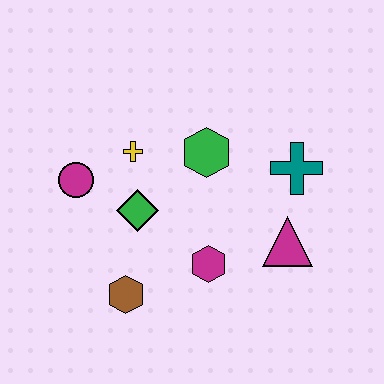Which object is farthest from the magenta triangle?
The magenta circle is farthest from the magenta triangle.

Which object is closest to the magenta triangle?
The teal cross is closest to the magenta triangle.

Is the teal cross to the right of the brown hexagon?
Yes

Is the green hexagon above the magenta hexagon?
Yes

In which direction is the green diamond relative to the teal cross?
The green diamond is to the left of the teal cross.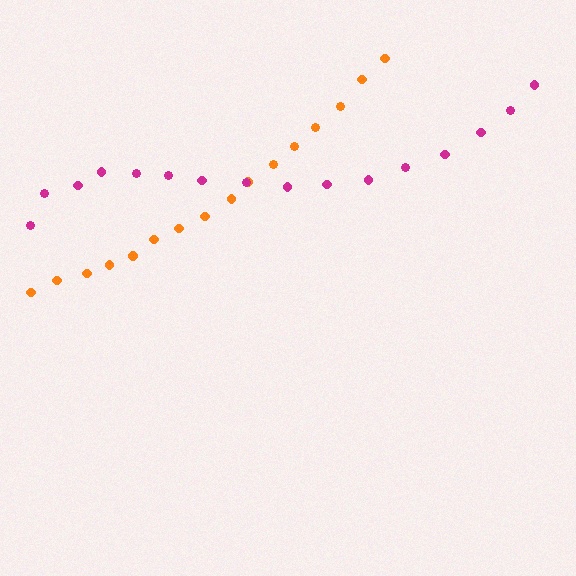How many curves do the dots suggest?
There are 2 distinct paths.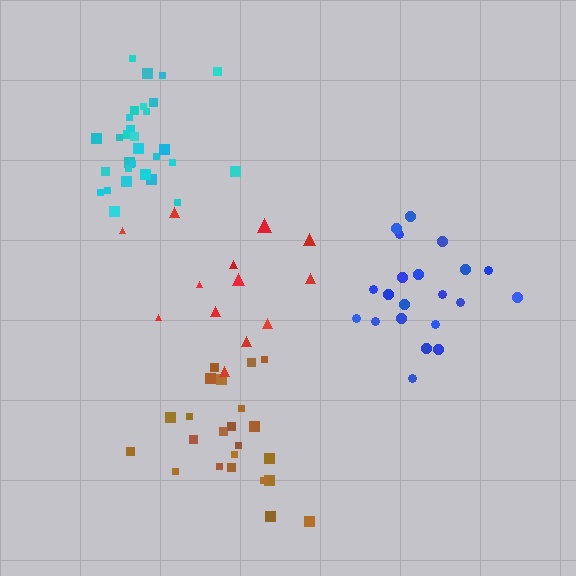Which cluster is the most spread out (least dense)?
Red.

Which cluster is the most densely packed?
Cyan.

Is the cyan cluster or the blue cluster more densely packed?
Cyan.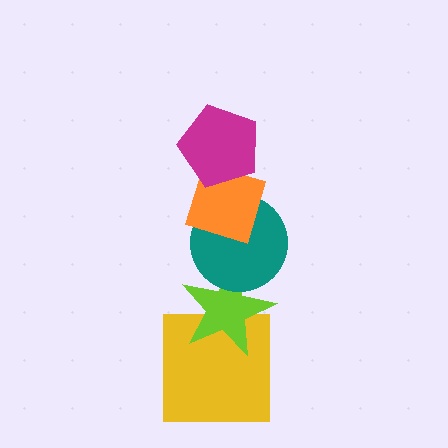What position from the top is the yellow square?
The yellow square is 5th from the top.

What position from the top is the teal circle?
The teal circle is 3rd from the top.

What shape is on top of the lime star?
The teal circle is on top of the lime star.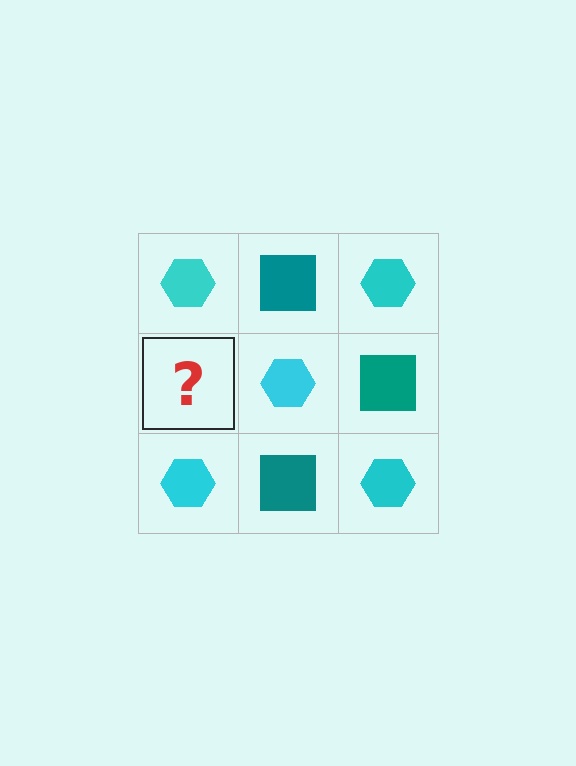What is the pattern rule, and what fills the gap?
The rule is that it alternates cyan hexagon and teal square in a checkerboard pattern. The gap should be filled with a teal square.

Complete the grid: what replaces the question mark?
The question mark should be replaced with a teal square.